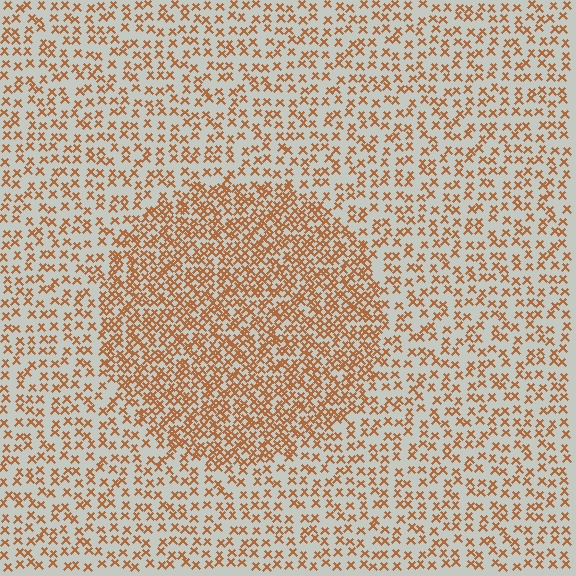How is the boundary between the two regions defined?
The boundary is defined by a change in element density (approximately 2.1x ratio). All elements are the same color, size, and shape.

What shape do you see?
I see a circle.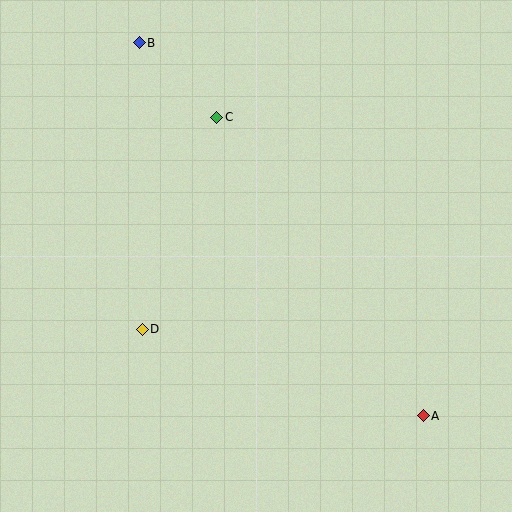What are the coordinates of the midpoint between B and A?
The midpoint between B and A is at (281, 229).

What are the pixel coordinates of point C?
Point C is at (217, 117).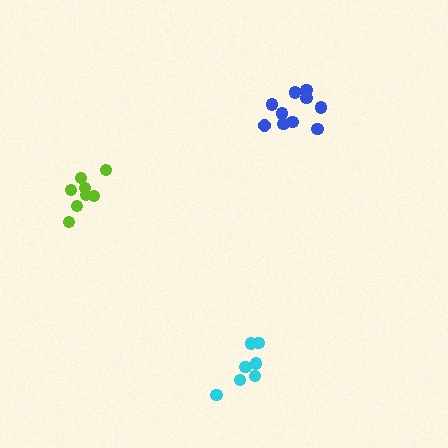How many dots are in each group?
Group 1: 10 dots, Group 2: 8 dots, Group 3: 7 dots (25 total).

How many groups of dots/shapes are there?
There are 3 groups.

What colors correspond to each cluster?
The clusters are colored: blue, lime, cyan.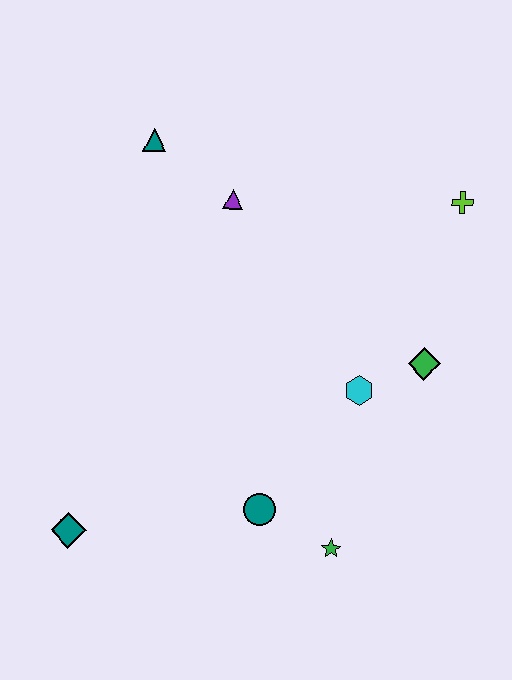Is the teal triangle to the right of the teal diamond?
Yes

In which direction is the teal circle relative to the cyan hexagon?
The teal circle is below the cyan hexagon.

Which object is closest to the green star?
The teal circle is closest to the green star.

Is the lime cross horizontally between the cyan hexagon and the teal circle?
No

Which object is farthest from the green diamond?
The teal diamond is farthest from the green diamond.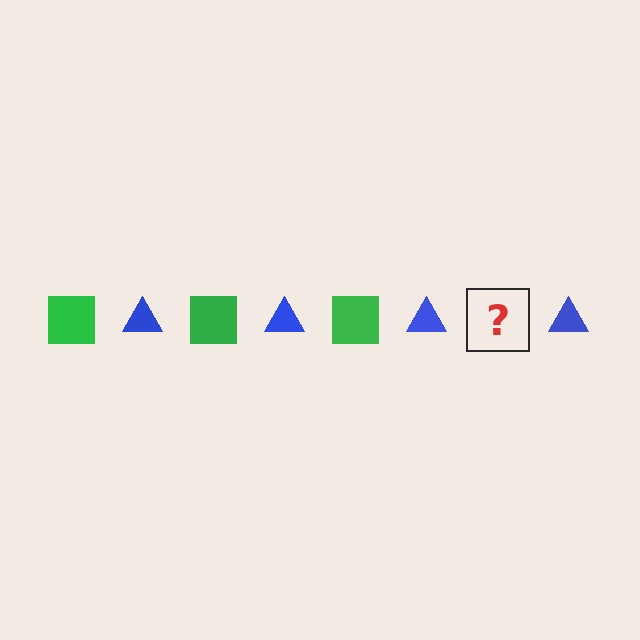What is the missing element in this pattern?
The missing element is a green square.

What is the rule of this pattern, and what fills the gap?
The rule is that the pattern alternates between green square and blue triangle. The gap should be filled with a green square.